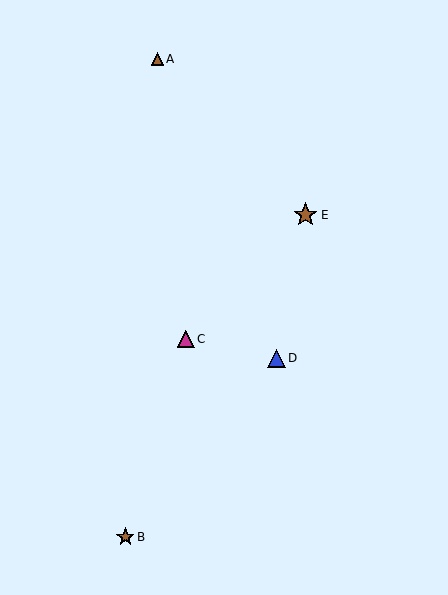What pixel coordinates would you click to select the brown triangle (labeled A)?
Click at (157, 59) to select the brown triangle A.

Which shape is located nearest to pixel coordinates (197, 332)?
The magenta triangle (labeled C) at (186, 339) is nearest to that location.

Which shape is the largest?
The brown star (labeled E) is the largest.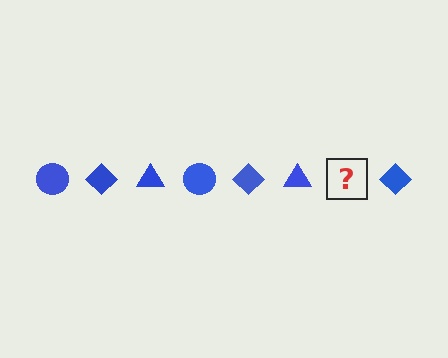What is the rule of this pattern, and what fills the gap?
The rule is that the pattern cycles through circle, diamond, triangle shapes in blue. The gap should be filled with a blue circle.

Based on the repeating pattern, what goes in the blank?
The blank should be a blue circle.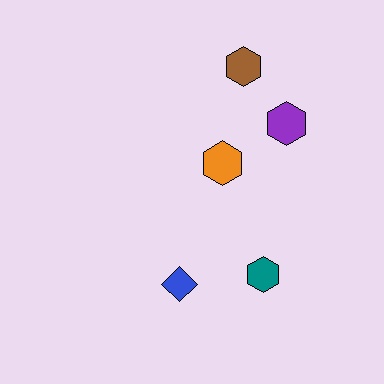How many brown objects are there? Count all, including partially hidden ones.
There is 1 brown object.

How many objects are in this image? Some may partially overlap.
There are 5 objects.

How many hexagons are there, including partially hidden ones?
There are 4 hexagons.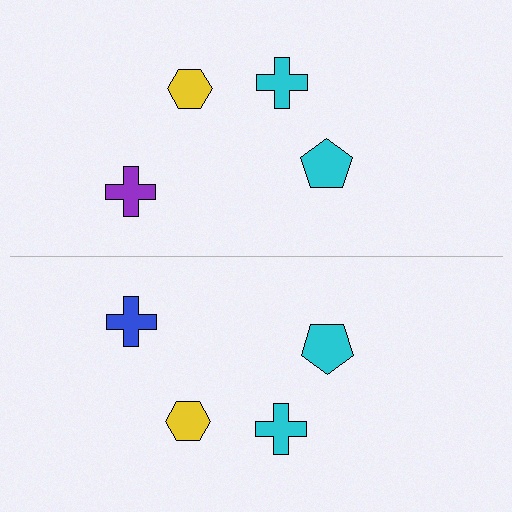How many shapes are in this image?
There are 8 shapes in this image.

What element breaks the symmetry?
The blue cross on the bottom side breaks the symmetry — its mirror counterpart is purple.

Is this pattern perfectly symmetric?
No, the pattern is not perfectly symmetric. The blue cross on the bottom side breaks the symmetry — its mirror counterpart is purple.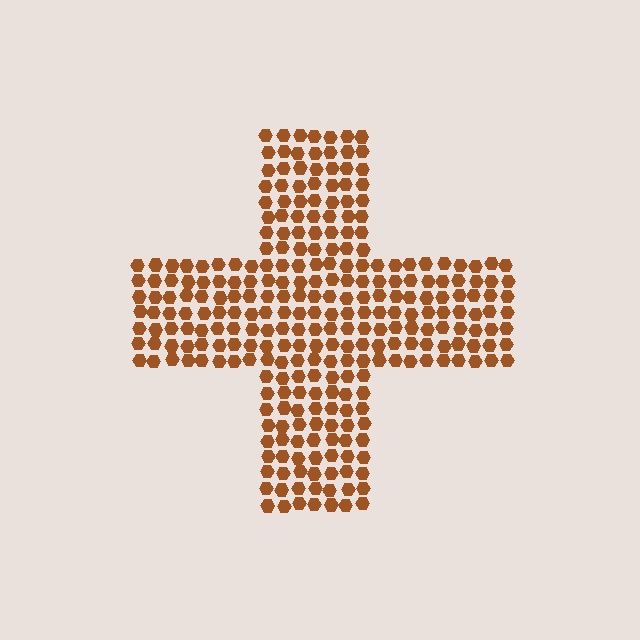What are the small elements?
The small elements are hexagons.